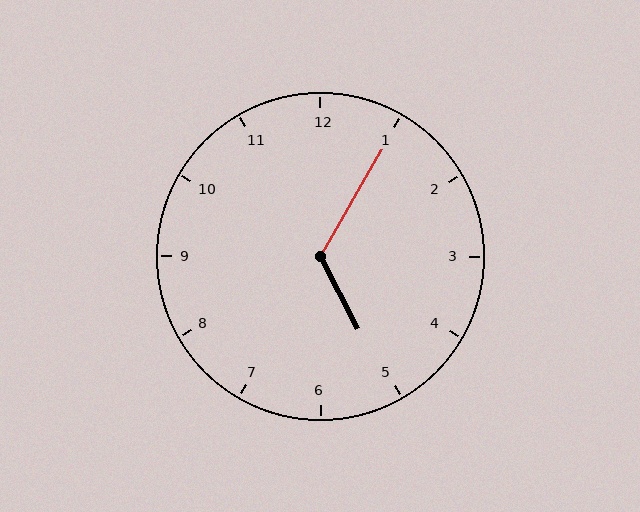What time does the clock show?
5:05.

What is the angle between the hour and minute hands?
Approximately 122 degrees.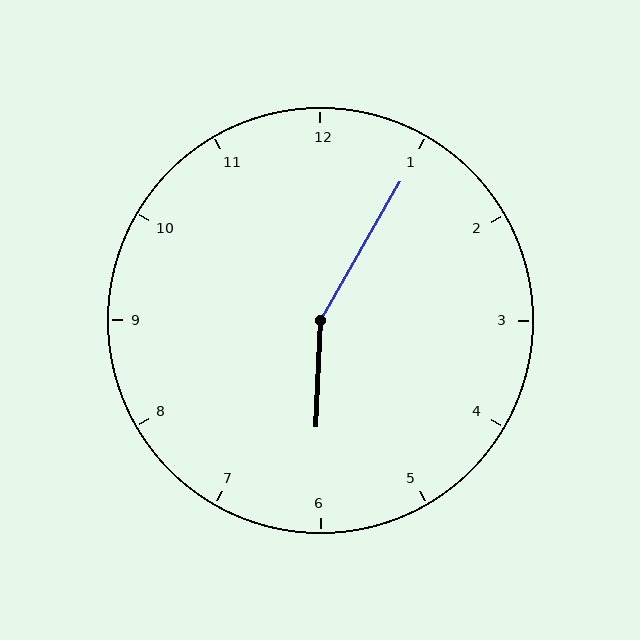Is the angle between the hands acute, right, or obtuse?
It is obtuse.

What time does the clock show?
6:05.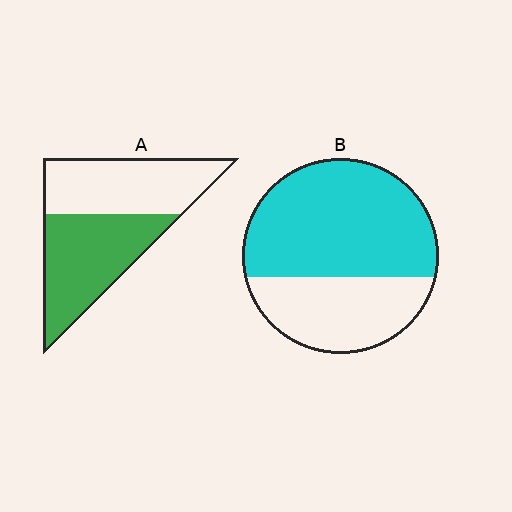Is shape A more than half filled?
Roughly half.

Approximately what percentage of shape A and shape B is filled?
A is approximately 50% and B is approximately 65%.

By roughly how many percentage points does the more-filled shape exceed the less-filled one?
By roughly 10 percentage points (B over A).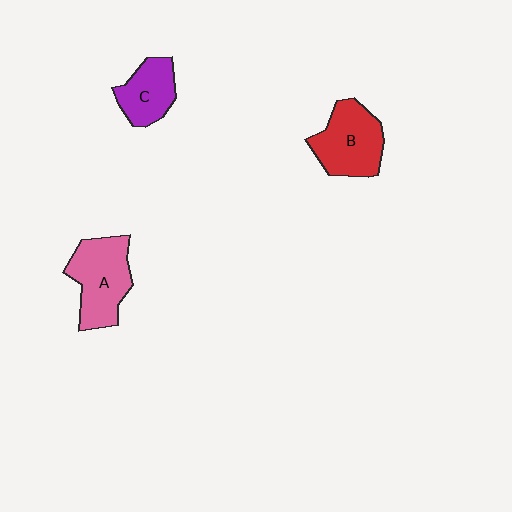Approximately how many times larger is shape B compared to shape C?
Approximately 1.4 times.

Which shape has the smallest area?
Shape C (purple).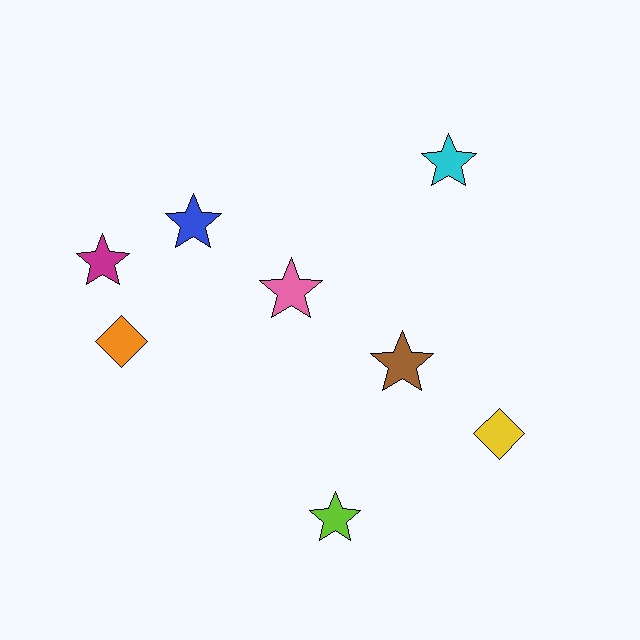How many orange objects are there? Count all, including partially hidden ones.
There is 1 orange object.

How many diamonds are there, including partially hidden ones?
There are 2 diamonds.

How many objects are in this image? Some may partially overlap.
There are 8 objects.